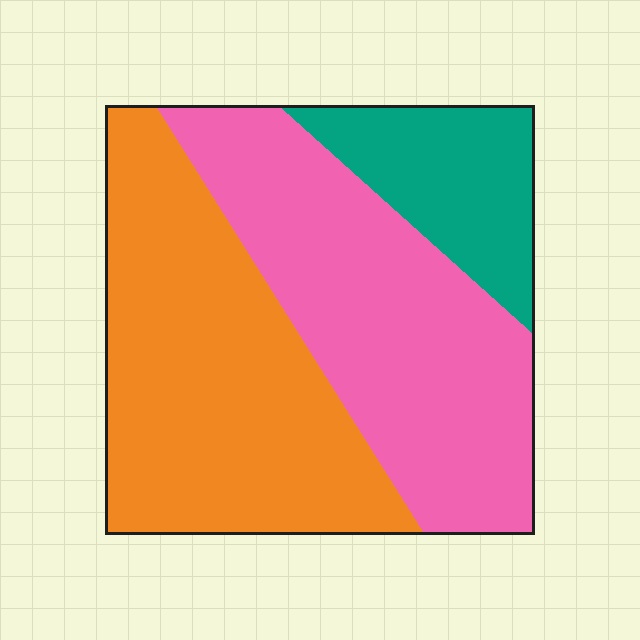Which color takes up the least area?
Teal, at roughly 15%.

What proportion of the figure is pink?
Pink covers about 40% of the figure.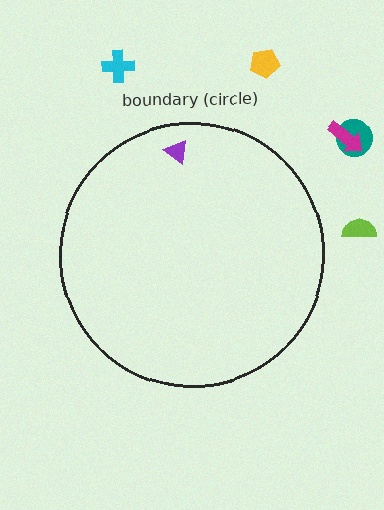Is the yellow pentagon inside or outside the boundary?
Outside.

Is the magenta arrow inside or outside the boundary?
Outside.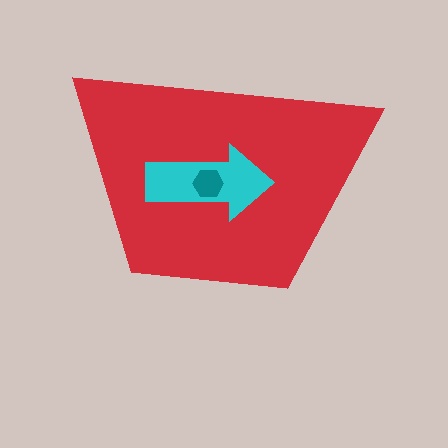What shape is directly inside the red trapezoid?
The cyan arrow.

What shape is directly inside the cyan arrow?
The teal hexagon.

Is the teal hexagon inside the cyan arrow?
Yes.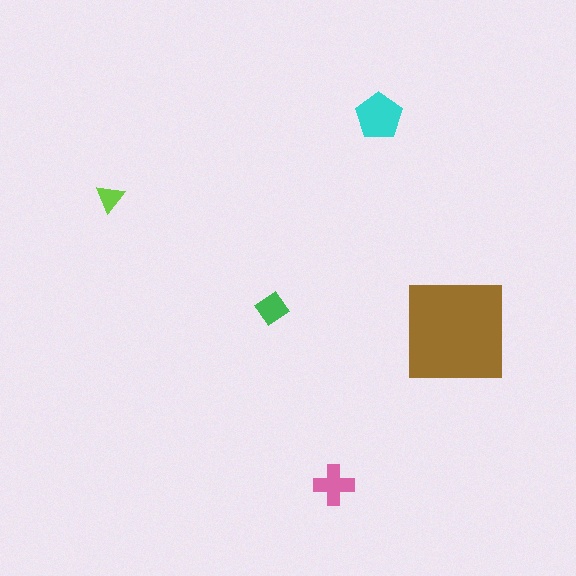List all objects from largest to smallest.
The brown square, the cyan pentagon, the pink cross, the green diamond, the lime triangle.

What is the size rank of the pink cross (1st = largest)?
3rd.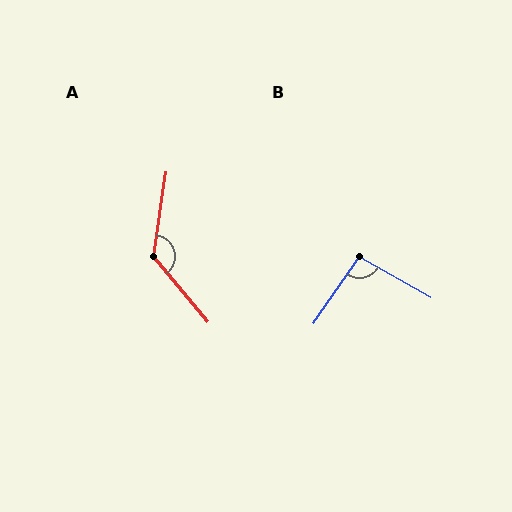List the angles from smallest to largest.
B (95°), A (131°).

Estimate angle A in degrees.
Approximately 131 degrees.